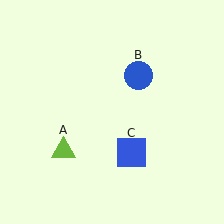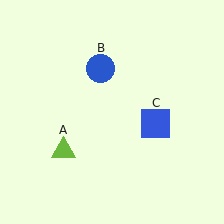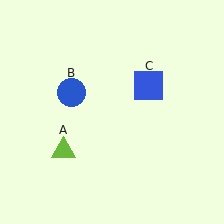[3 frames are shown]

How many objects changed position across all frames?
2 objects changed position: blue circle (object B), blue square (object C).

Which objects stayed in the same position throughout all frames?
Lime triangle (object A) remained stationary.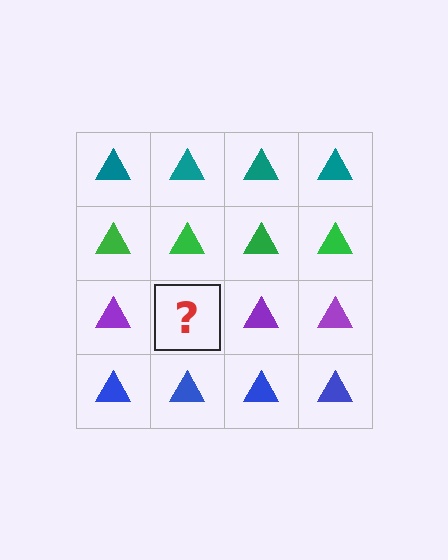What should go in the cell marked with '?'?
The missing cell should contain a purple triangle.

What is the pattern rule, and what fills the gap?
The rule is that each row has a consistent color. The gap should be filled with a purple triangle.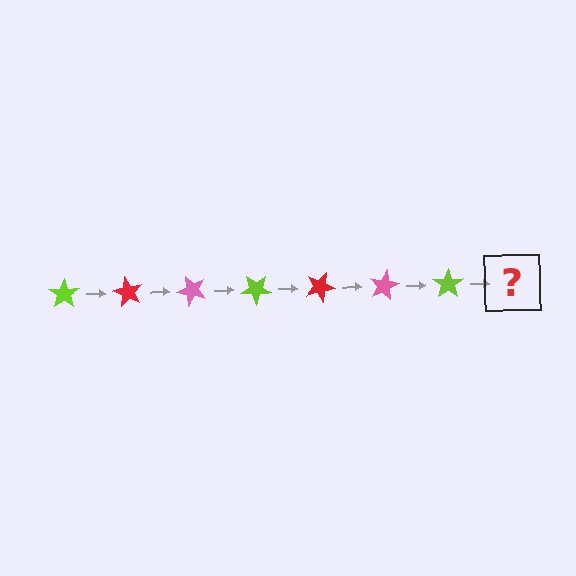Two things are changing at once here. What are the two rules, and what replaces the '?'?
The two rules are that it rotates 60 degrees each step and the color cycles through lime, red, and pink. The '?' should be a red star, rotated 420 degrees from the start.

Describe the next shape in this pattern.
It should be a red star, rotated 420 degrees from the start.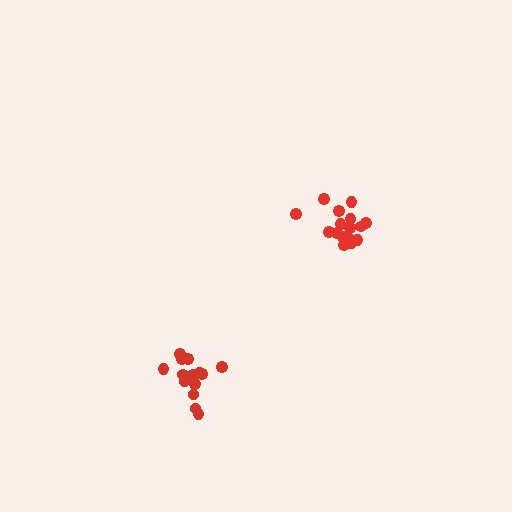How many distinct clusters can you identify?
There are 2 distinct clusters.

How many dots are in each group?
Group 1: 16 dots, Group 2: 16 dots (32 total).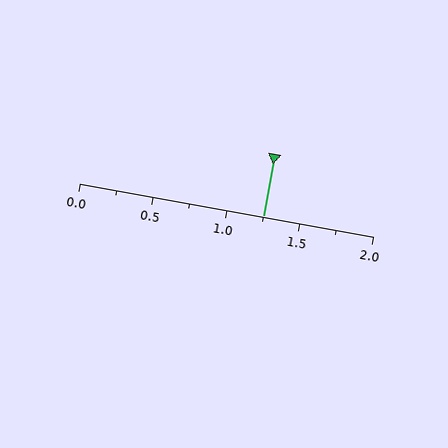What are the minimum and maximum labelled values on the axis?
The axis runs from 0.0 to 2.0.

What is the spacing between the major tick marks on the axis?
The major ticks are spaced 0.5 apart.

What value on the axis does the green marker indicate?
The marker indicates approximately 1.25.